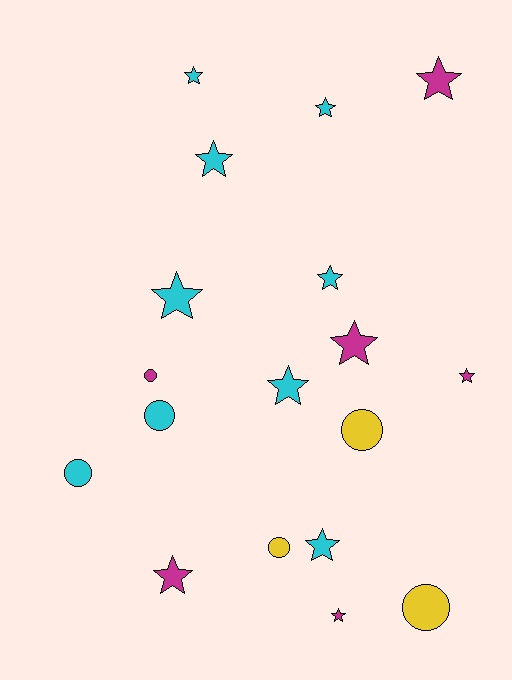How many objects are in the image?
There are 18 objects.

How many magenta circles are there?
There is 1 magenta circle.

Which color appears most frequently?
Cyan, with 9 objects.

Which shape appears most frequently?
Star, with 12 objects.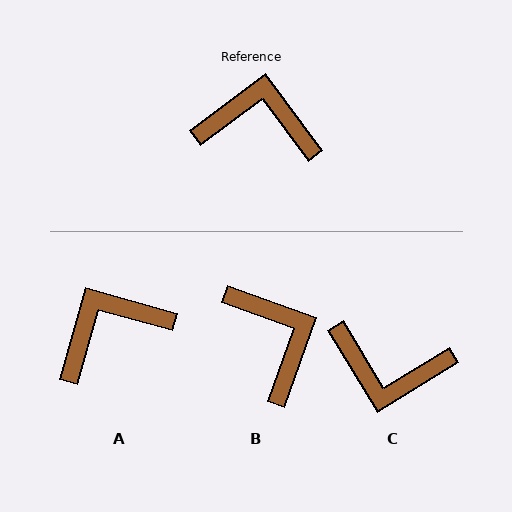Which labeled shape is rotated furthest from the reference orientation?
C, about 175 degrees away.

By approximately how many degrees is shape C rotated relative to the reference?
Approximately 175 degrees counter-clockwise.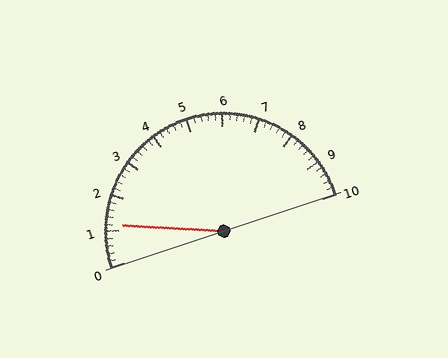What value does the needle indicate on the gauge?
The needle indicates approximately 1.2.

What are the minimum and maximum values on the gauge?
The gauge ranges from 0 to 10.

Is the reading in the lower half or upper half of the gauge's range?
The reading is in the lower half of the range (0 to 10).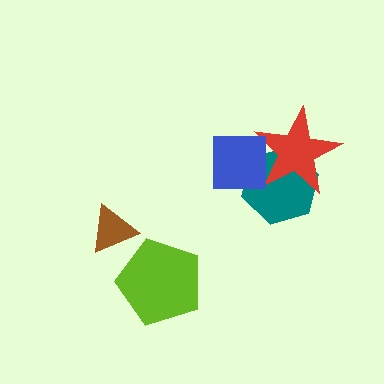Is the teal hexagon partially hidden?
Yes, it is partially covered by another shape.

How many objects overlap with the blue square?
2 objects overlap with the blue square.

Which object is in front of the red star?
The blue square is in front of the red star.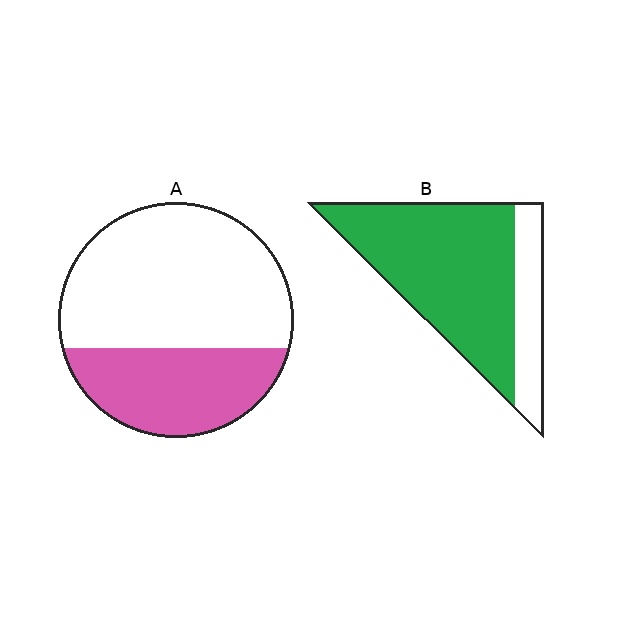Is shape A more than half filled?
No.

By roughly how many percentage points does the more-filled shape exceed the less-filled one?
By roughly 40 percentage points (B over A).